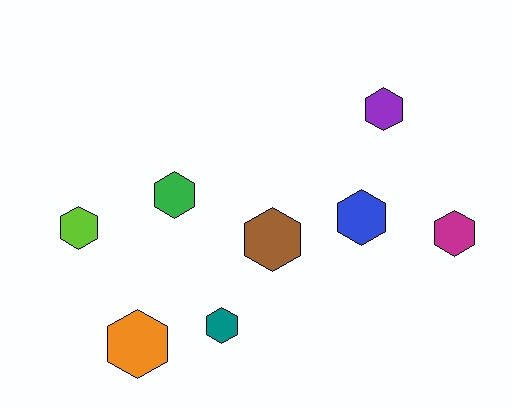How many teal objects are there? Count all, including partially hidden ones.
There is 1 teal object.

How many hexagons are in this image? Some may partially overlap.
There are 8 hexagons.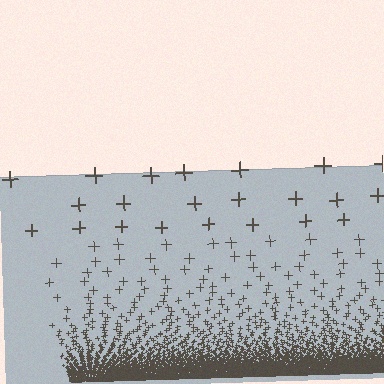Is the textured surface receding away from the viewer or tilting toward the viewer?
The surface appears to tilt toward the viewer. Texture elements get larger and sparser toward the top.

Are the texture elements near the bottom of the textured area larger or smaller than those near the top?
Smaller. The gradient is inverted — elements near the bottom are smaller and denser.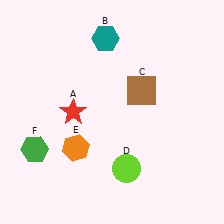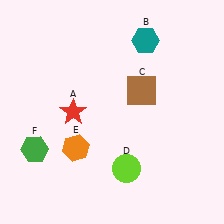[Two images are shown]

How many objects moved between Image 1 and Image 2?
1 object moved between the two images.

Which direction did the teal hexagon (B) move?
The teal hexagon (B) moved right.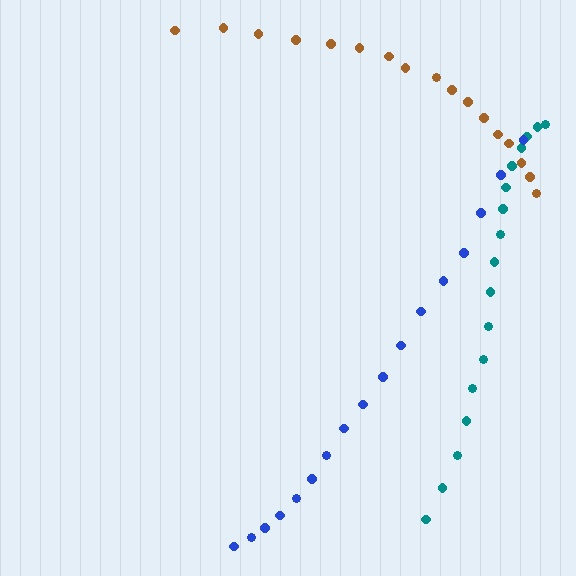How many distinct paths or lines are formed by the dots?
There are 3 distinct paths.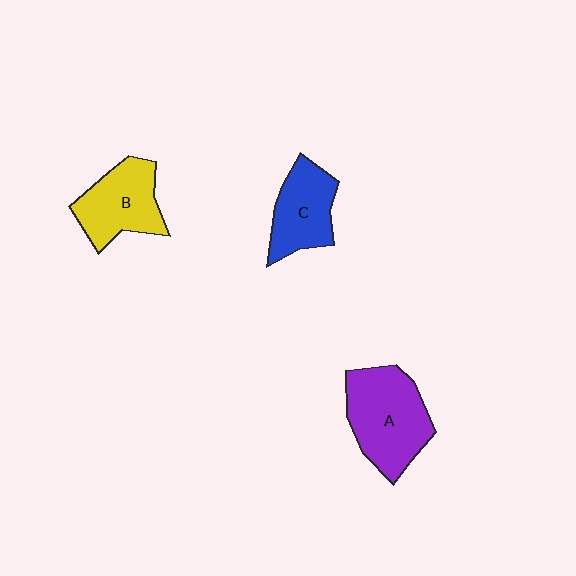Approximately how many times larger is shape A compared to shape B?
Approximately 1.3 times.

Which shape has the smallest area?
Shape C (blue).